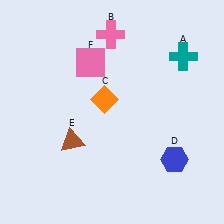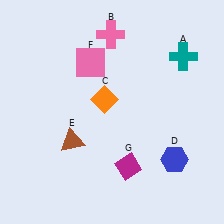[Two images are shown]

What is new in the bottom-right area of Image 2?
A magenta diamond (G) was added in the bottom-right area of Image 2.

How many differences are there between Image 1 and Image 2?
There is 1 difference between the two images.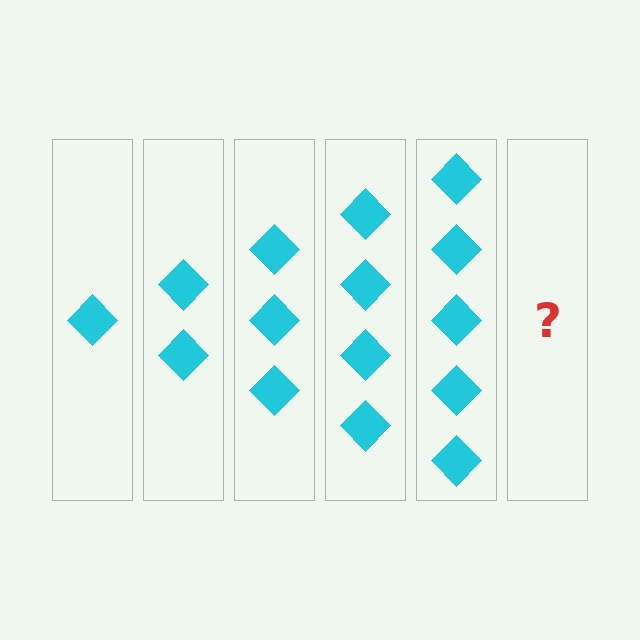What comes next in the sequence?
The next element should be 6 diamonds.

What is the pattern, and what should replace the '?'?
The pattern is that each step adds one more diamond. The '?' should be 6 diamonds.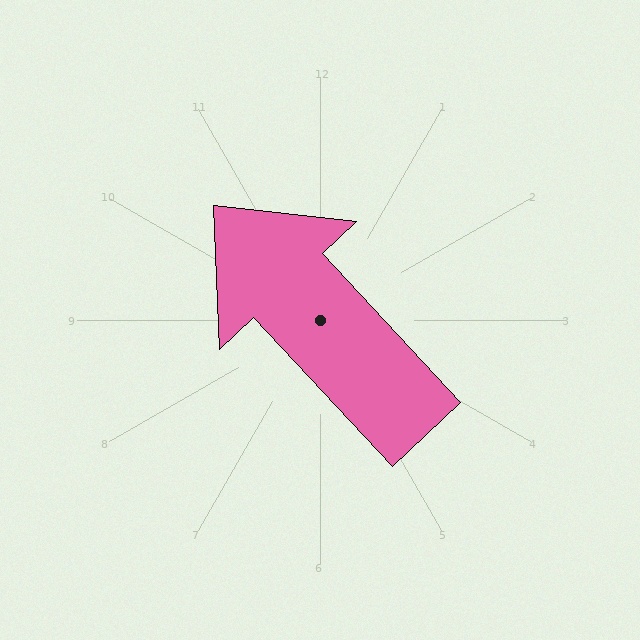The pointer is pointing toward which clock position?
Roughly 11 o'clock.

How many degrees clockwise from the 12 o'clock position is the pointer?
Approximately 317 degrees.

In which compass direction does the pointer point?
Northwest.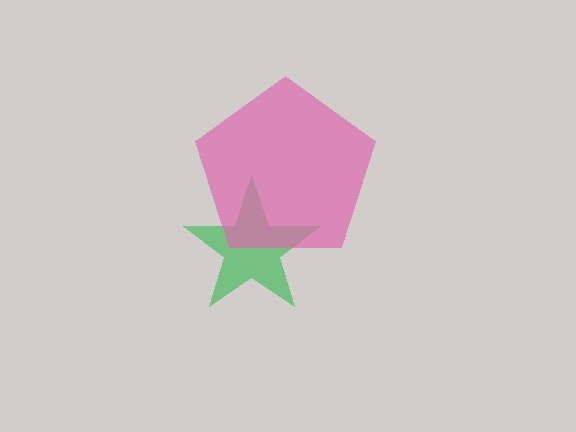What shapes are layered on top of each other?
The layered shapes are: a green star, a pink pentagon.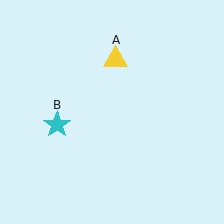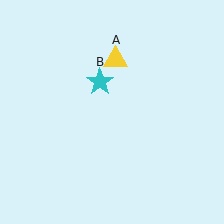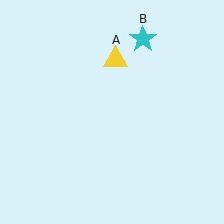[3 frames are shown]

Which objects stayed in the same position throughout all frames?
Yellow triangle (object A) remained stationary.